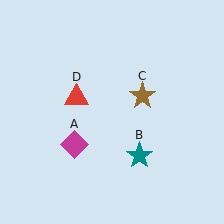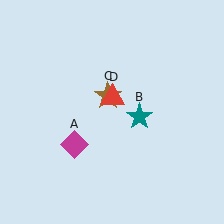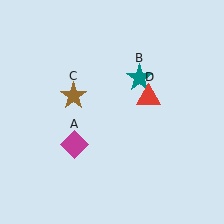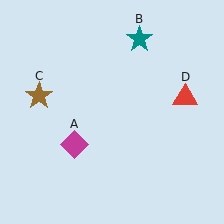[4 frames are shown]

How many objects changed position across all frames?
3 objects changed position: teal star (object B), brown star (object C), red triangle (object D).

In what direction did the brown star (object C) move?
The brown star (object C) moved left.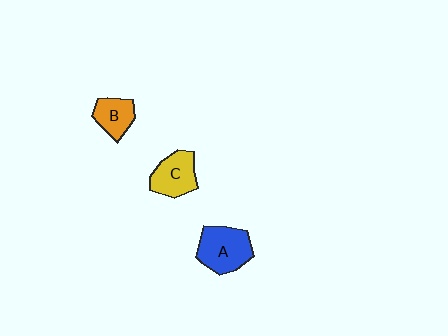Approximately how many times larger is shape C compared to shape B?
Approximately 1.3 times.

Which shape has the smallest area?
Shape B (orange).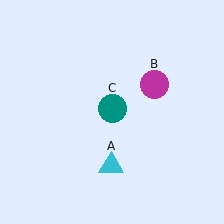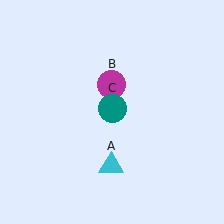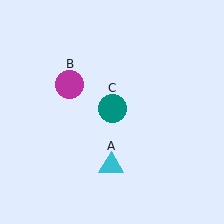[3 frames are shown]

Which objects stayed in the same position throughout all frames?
Cyan triangle (object A) and teal circle (object C) remained stationary.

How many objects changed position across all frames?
1 object changed position: magenta circle (object B).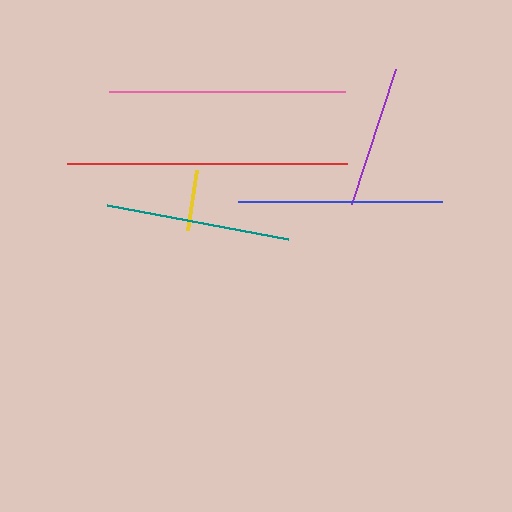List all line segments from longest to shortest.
From longest to shortest: red, pink, blue, teal, purple, yellow.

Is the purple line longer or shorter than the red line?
The red line is longer than the purple line.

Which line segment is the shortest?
The yellow line is the shortest at approximately 60 pixels.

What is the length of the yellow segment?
The yellow segment is approximately 60 pixels long.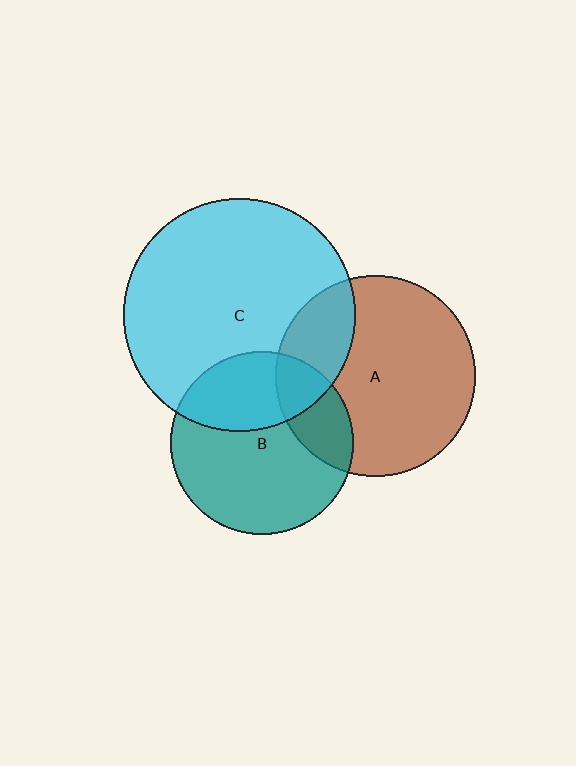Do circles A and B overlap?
Yes.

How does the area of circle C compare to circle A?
Approximately 1.3 times.